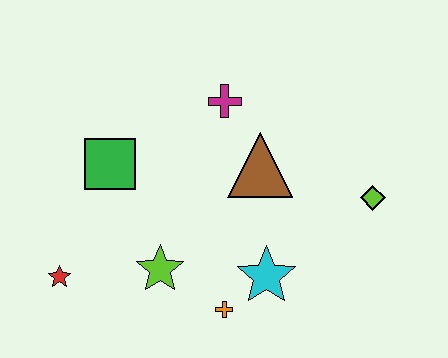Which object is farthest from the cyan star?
The red star is farthest from the cyan star.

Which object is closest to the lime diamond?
The brown triangle is closest to the lime diamond.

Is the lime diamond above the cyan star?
Yes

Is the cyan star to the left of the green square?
No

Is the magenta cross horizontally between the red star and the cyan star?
Yes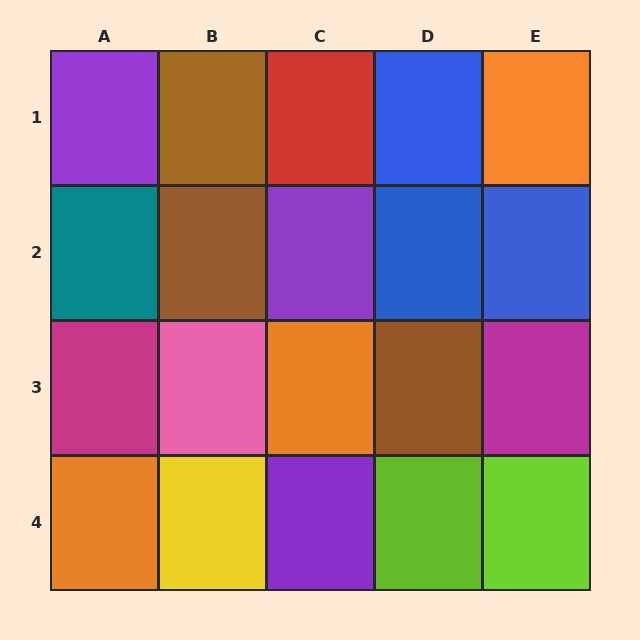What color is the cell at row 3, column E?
Magenta.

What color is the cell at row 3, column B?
Pink.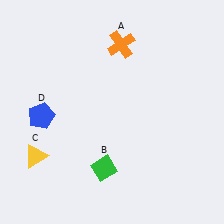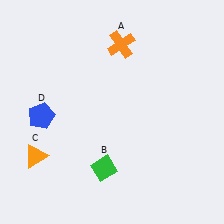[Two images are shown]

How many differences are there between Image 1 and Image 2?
There is 1 difference between the two images.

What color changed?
The triangle (C) changed from yellow in Image 1 to orange in Image 2.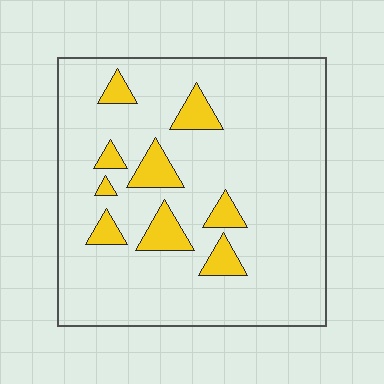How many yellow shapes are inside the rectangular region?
9.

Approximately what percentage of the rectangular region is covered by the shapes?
Approximately 10%.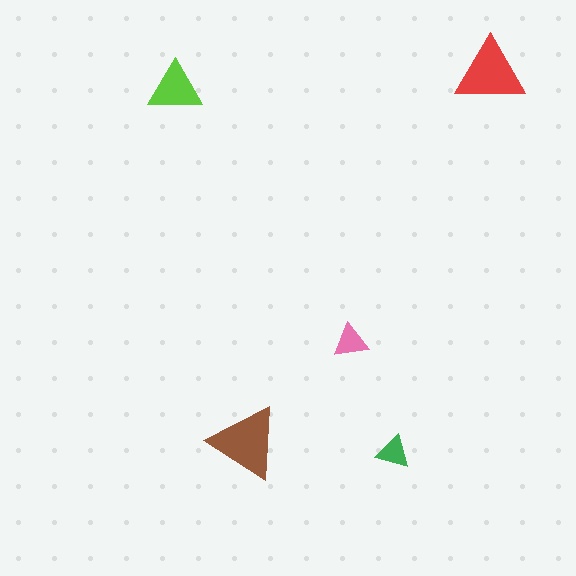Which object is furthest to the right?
The red triangle is rightmost.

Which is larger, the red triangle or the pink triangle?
The red one.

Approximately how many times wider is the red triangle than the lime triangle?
About 1.5 times wider.